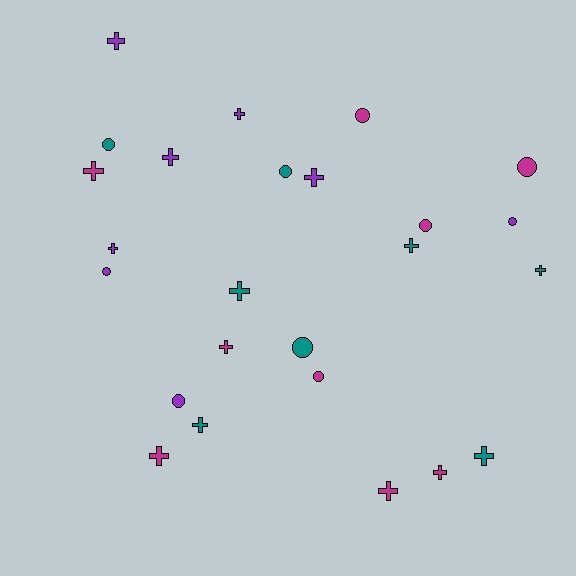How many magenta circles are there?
There are 4 magenta circles.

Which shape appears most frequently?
Cross, with 15 objects.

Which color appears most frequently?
Magenta, with 9 objects.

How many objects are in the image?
There are 25 objects.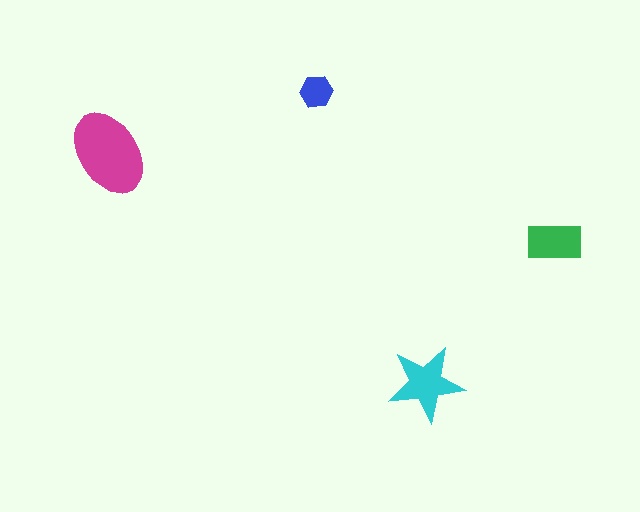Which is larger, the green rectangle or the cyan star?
The cyan star.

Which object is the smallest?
The blue hexagon.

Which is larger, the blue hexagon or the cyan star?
The cyan star.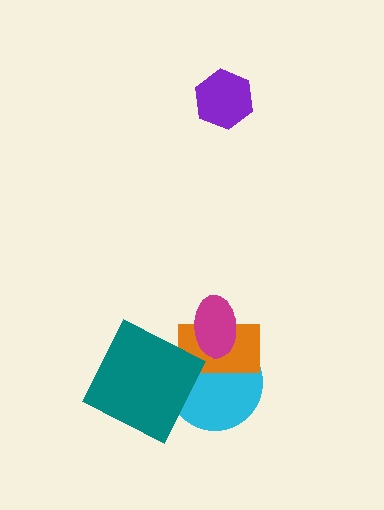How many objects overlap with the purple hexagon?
0 objects overlap with the purple hexagon.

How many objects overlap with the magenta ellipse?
2 objects overlap with the magenta ellipse.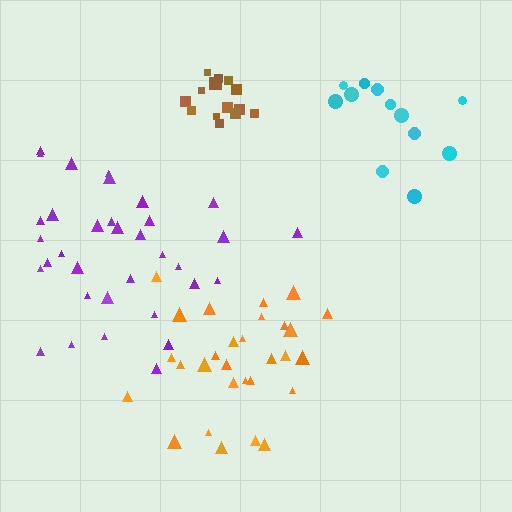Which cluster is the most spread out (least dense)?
Cyan.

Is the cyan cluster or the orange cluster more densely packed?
Orange.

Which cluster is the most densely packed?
Brown.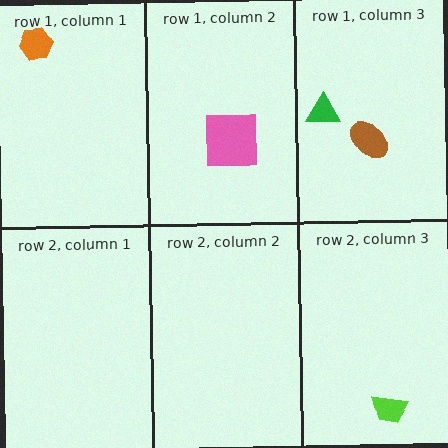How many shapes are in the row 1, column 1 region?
1.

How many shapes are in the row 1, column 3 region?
2.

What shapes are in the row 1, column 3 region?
The green triangle, the brown ellipse.